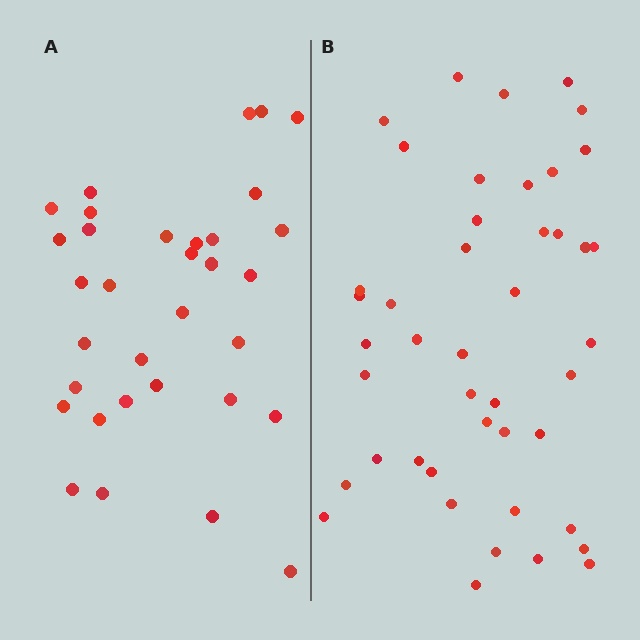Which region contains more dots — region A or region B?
Region B (the right region) has more dots.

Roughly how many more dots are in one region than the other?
Region B has roughly 12 or so more dots than region A.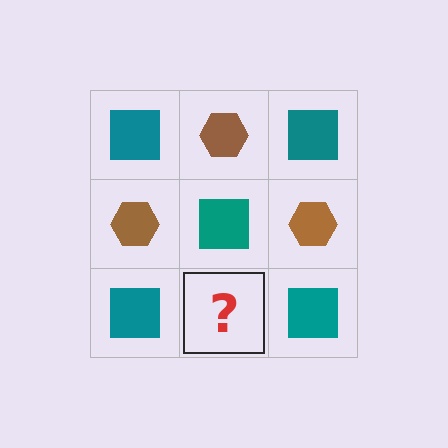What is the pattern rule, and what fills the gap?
The rule is that it alternates teal square and brown hexagon in a checkerboard pattern. The gap should be filled with a brown hexagon.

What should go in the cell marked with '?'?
The missing cell should contain a brown hexagon.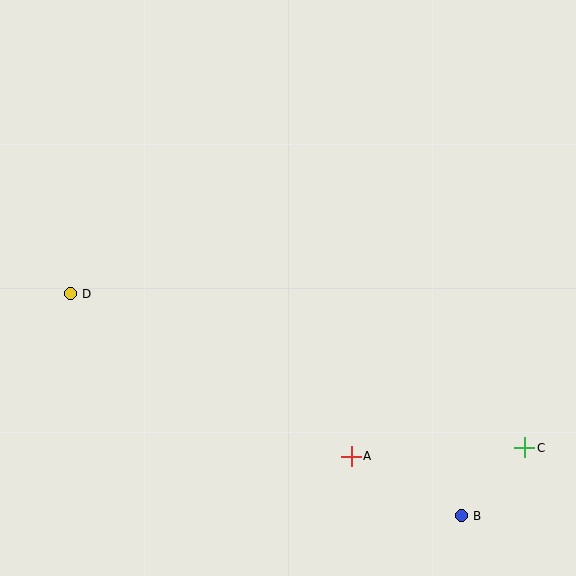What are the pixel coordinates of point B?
Point B is at (461, 516).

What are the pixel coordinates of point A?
Point A is at (351, 456).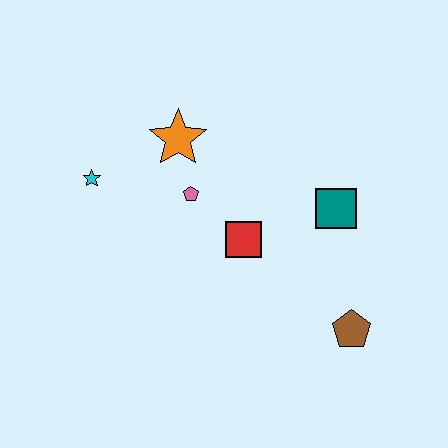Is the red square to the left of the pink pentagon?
No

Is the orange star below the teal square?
No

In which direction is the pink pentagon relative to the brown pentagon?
The pink pentagon is to the left of the brown pentagon.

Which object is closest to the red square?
The pink pentagon is closest to the red square.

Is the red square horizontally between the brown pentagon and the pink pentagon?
Yes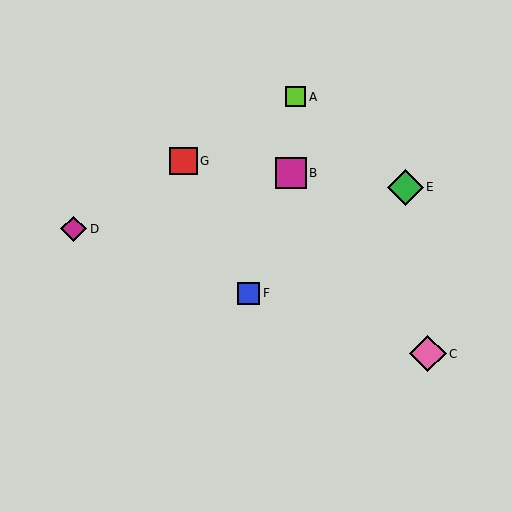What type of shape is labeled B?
Shape B is a magenta square.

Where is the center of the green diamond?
The center of the green diamond is at (406, 187).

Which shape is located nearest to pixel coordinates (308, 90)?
The lime square (labeled A) at (296, 97) is nearest to that location.